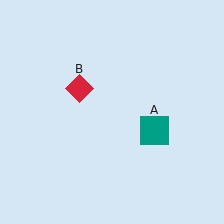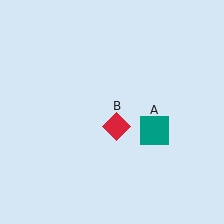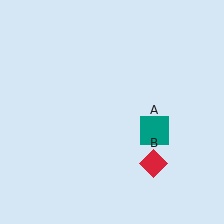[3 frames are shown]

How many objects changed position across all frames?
1 object changed position: red diamond (object B).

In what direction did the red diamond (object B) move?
The red diamond (object B) moved down and to the right.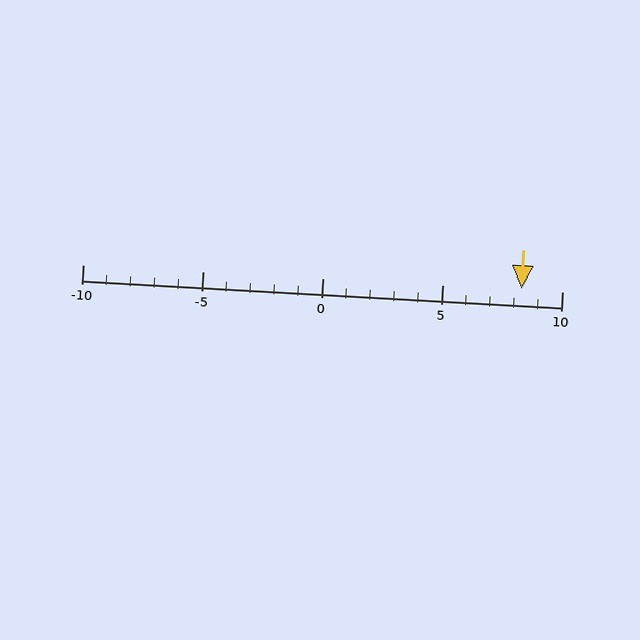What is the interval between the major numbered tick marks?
The major tick marks are spaced 5 units apart.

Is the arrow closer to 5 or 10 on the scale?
The arrow is closer to 10.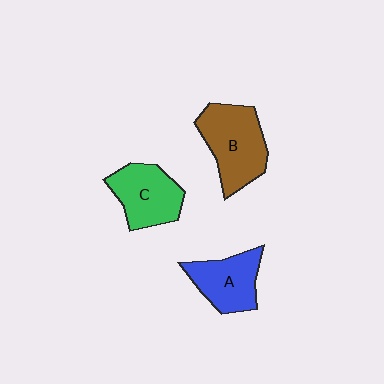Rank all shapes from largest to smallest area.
From largest to smallest: B (brown), C (green), A (blue).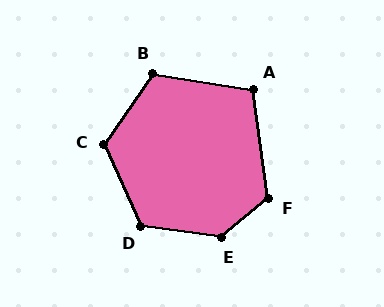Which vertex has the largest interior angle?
E, at approximately 133 degrees.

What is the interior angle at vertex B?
Approximately 116 degrees (obtuse).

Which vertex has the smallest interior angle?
A, at approximately 107 degrees.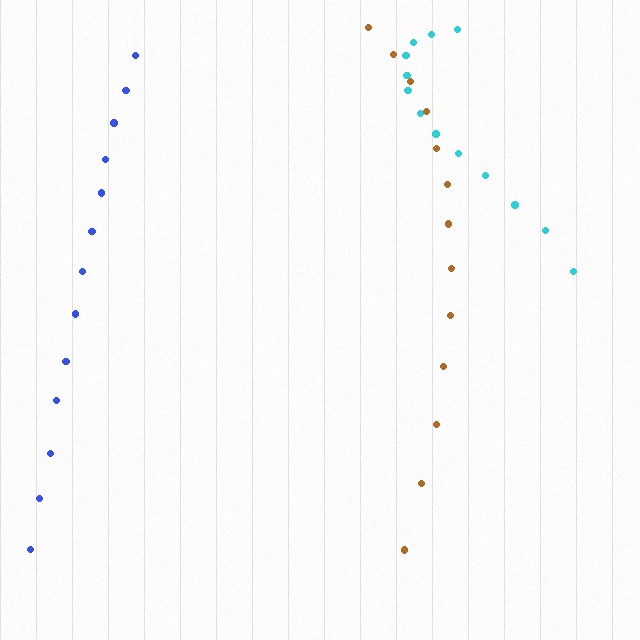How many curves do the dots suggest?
There are 3 distinct paths.